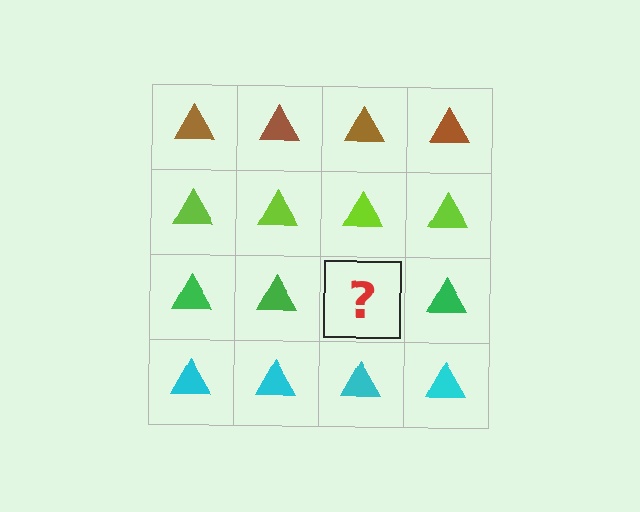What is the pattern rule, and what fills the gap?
The rule is that each row has a consistent color. The gap should be filled with a green triangle.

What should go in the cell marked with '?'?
The missing cell should contain a green triangle.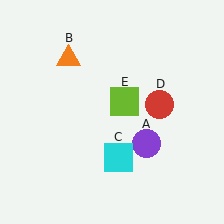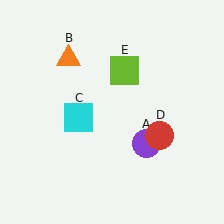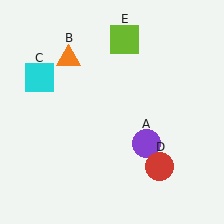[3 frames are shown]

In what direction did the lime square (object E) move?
The lime square (object E) moved up.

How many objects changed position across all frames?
3 objects changed position: cyan square (object C), red circle (object D), lime square (object E).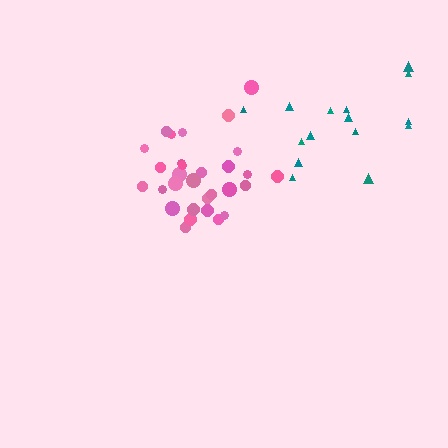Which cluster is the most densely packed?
Pink.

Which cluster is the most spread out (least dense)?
Teal.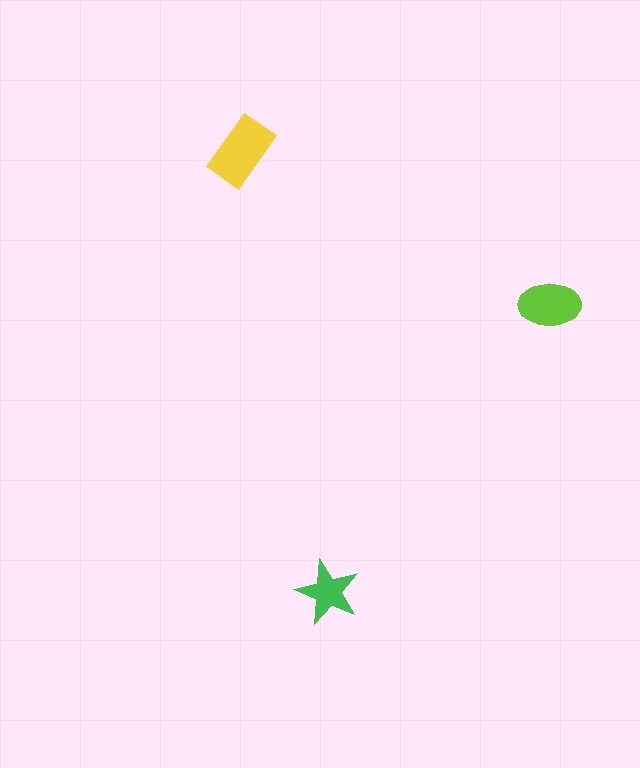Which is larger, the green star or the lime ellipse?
The lime ellipse.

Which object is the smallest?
The green star.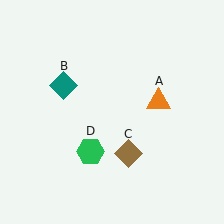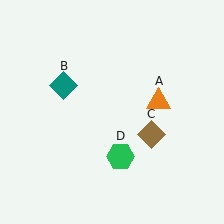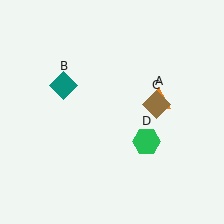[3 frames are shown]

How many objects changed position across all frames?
2 objects changed position: brown diamond (object C), green hexagon (object D).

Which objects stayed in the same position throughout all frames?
Orange triangle (object A) and teal diamond (object B) remained stationary.